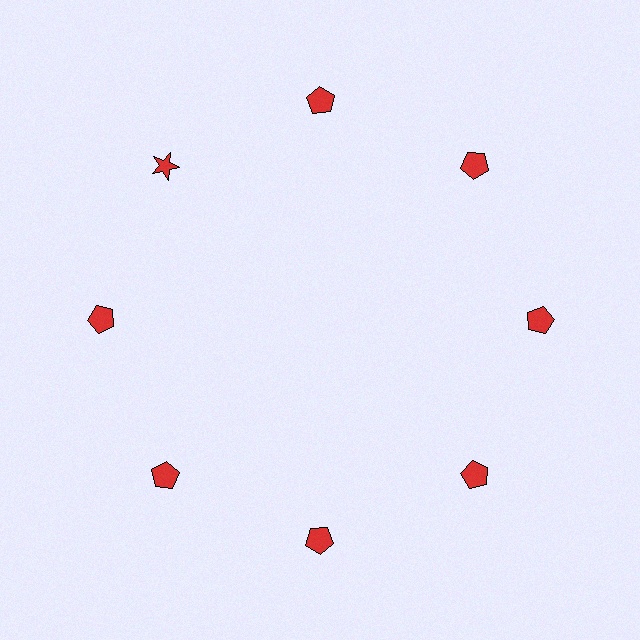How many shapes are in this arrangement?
There are 8 shapes arranged in a ring pattern.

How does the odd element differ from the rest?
It has a different shape: star instead of pentagon.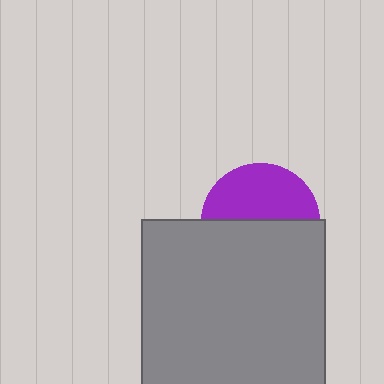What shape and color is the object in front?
The object in front is a gray square.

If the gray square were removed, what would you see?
You would see the complete purple circle.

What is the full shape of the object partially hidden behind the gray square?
The partially hidden object is a purple circle.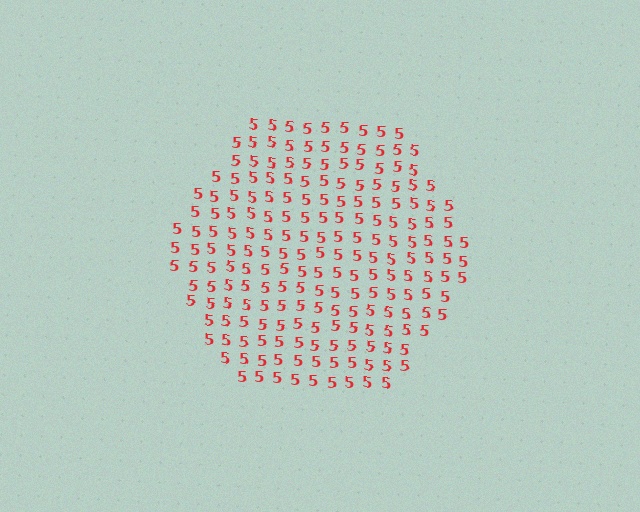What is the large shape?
The large shape is a hexagon.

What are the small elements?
The small elements are digit 5's.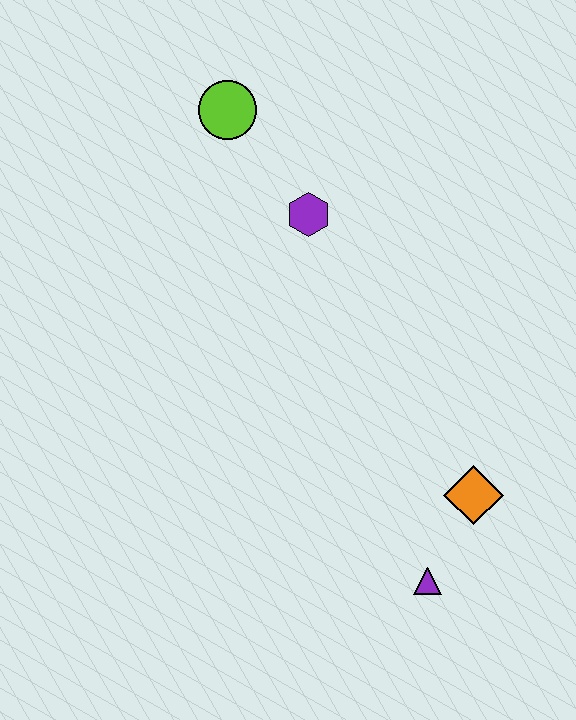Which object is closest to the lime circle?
The purple hexagon is closest to the lime circle.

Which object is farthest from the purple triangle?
The lime circle is farthest from the purple triangle.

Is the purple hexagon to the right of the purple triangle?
No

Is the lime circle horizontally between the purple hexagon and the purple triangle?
No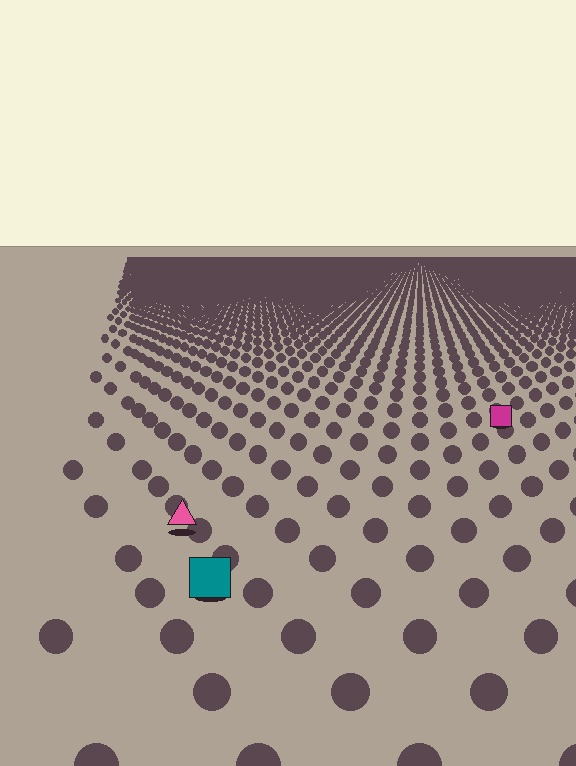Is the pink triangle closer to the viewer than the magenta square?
Yes. The pink triangle is closer — you can tell from the texture gradient: the ground texture is coarser near it.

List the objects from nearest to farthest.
From nearest to farthest: the teal square, the pink triangle, the magenta square.